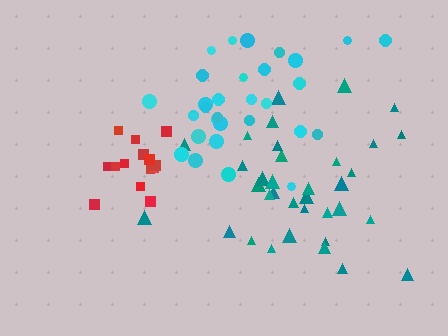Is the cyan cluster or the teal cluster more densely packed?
Teal.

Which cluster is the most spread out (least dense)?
Cyan.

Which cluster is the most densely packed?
Red.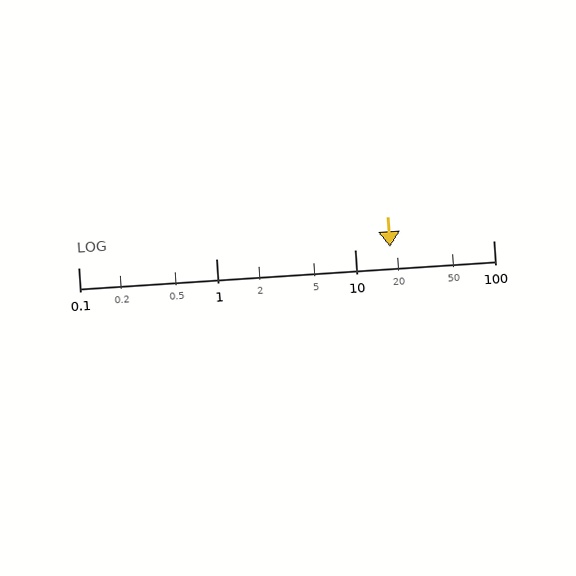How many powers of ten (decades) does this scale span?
The scale spans 3 decades, from 0.1 to 100.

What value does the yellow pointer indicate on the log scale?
The pointer indicates approximately 18.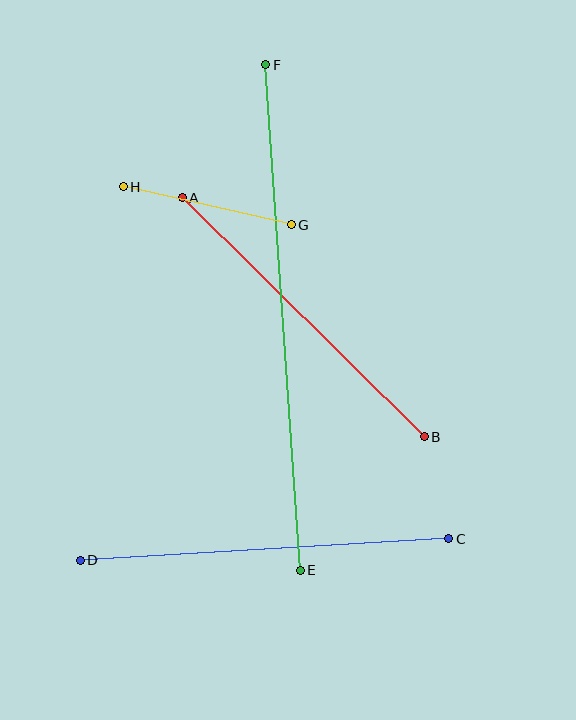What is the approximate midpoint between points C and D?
The midpoint is at approximately (264, 549) pixels.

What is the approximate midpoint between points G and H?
The midpoint is at approximately (207, 206) pixels.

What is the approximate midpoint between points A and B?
The midpoint is at approximately (303, 317) pixels.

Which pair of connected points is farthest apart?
Points E and F are farthest apart.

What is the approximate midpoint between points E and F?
The midpoint is at approximately (283, 317) pixels.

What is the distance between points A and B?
The distance is approximately 340 pixels.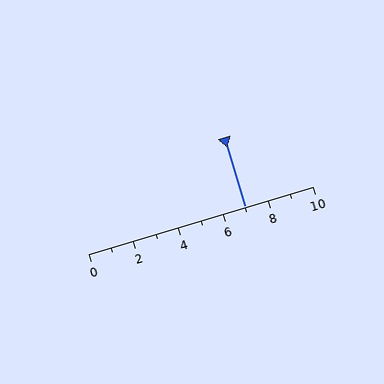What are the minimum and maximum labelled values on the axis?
The axis runs from 0 to 10.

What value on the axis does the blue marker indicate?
The marker indicates approximately 7.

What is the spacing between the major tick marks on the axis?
The major ticks are spaced 2 apart.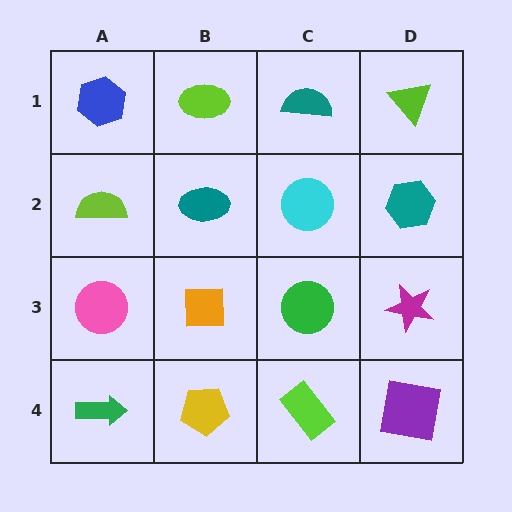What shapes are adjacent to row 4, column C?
A green circle (row 3, column C), a yellow pentagon (row 4, column B), a purple square (row 4, column D).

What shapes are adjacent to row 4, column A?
A pink circle (row 3, column A), a yellow pentagon (row 4, column B).